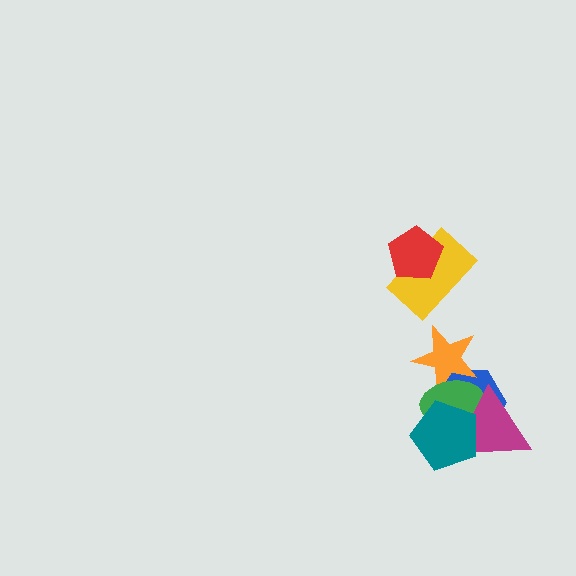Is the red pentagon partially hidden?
No, no other shape covers it.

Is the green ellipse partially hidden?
Yes, it is partially covered by another shape.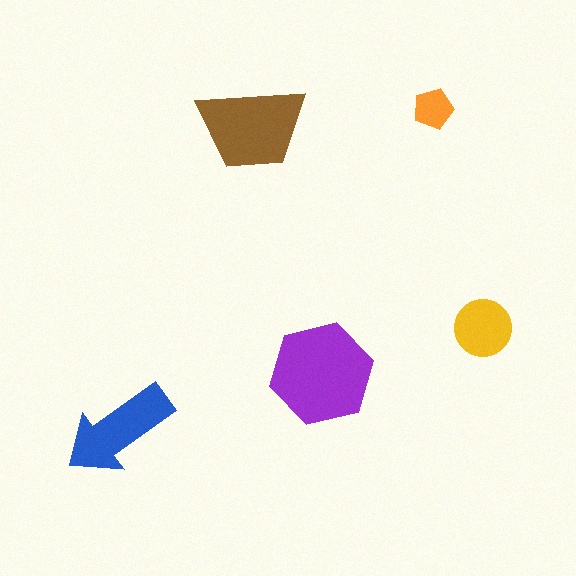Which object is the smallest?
The orange pentagon.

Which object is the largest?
The purple hexagon.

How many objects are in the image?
There are 5 objects in the image.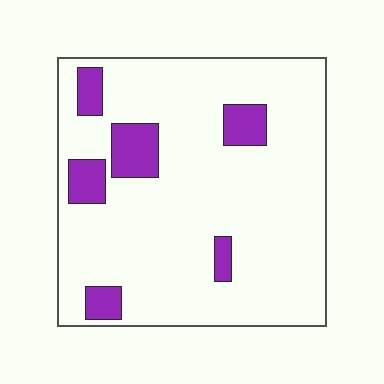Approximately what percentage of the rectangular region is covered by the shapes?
Approximately 15%.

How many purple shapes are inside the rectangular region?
6.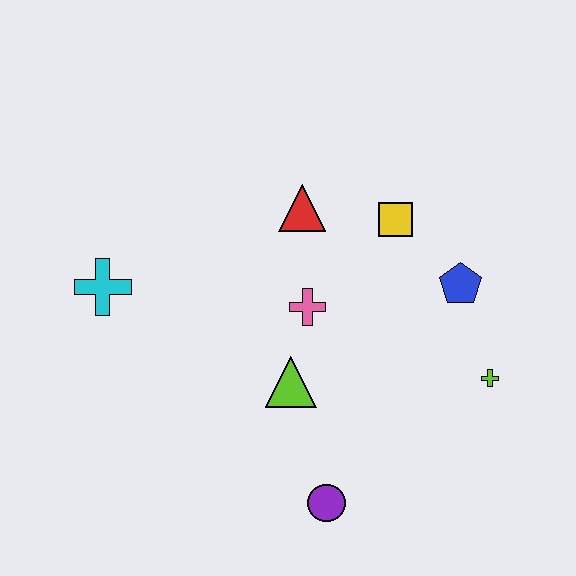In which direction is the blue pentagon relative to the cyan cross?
The blue pentagon is to the right of the cyan cross.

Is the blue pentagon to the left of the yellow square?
No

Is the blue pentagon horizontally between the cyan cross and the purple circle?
No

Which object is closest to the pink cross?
The lime triangle is closest to the pink cross.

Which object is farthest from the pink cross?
The cyan cross is farthest from the pink cross.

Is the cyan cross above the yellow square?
No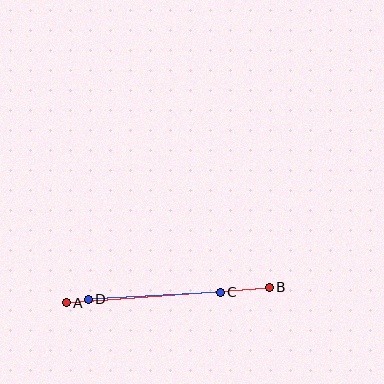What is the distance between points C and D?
The distance is approximately 132 pixels.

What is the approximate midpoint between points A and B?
The midpoint is at approximately (168, 295) pixels.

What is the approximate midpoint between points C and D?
The midpoint is at approximately (154, 296) pixels.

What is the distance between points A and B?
The distance is approximately 204 pixels.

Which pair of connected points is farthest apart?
Points A and B are farthest apart.